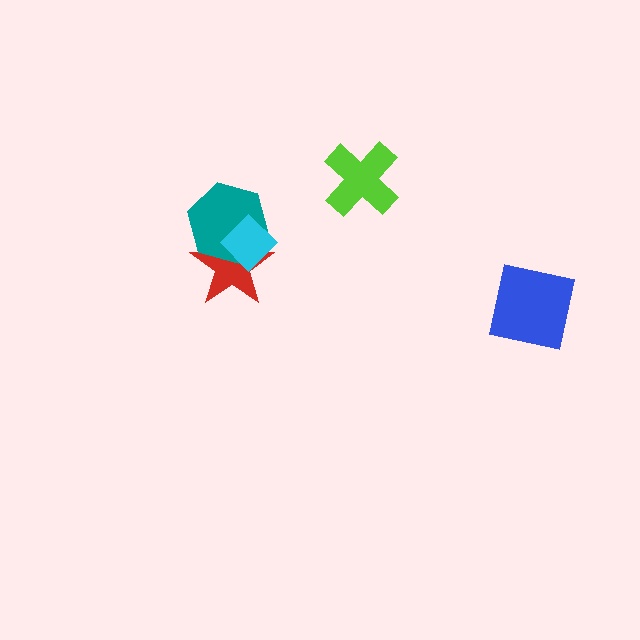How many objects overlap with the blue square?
0 objects overlap with the blue square.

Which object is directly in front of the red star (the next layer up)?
The teal hexagon is directly in front of the red star.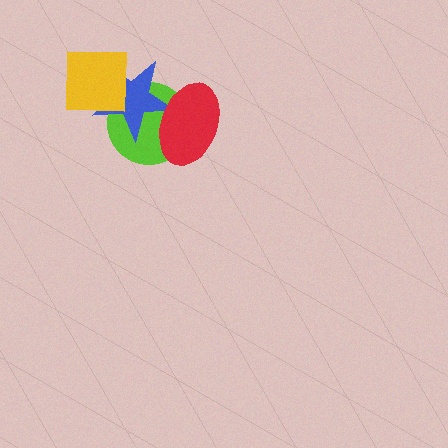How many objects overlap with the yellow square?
2 objects overlap with the yellow square.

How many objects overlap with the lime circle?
3 objects overlap with the lime circle.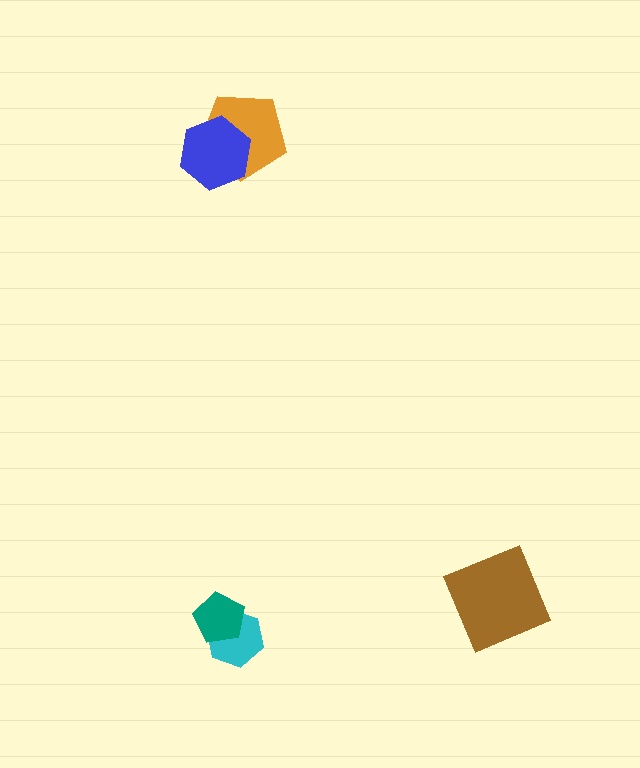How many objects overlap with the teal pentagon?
1 object overlaps with the teal pentagon.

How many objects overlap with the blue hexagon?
1 object overlaps with the blue hexagon.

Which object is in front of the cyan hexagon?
The teal pentagon is in front of the cyan hexagon.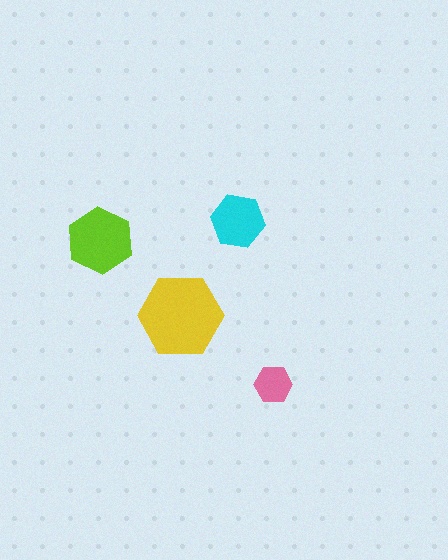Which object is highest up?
The cyan hexagon is topmost.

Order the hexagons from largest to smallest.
the yellow one, the lime one, the cyan one, the pink one.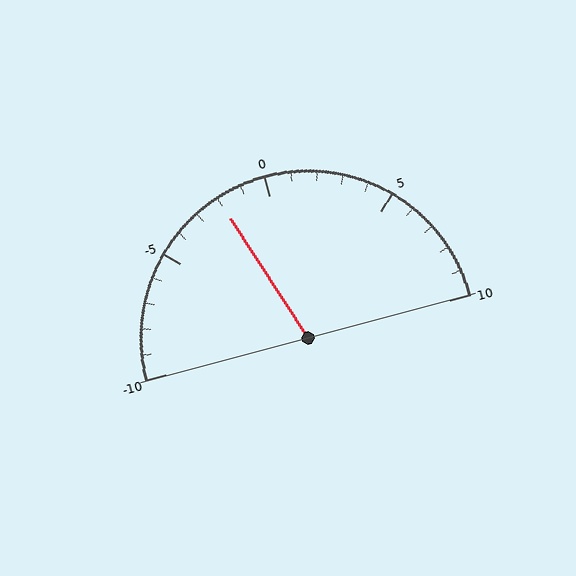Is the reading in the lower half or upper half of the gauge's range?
The reading is in the lower half of the range (-10 to 10).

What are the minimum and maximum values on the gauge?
The gauge ranges from -10 to 10.